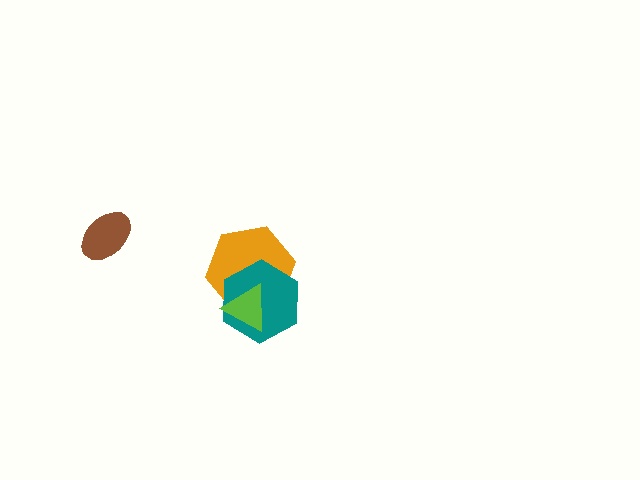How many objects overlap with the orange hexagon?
2 objects overlap with the orange hexagon.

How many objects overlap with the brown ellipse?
0 objects overlap with the brown ellipse.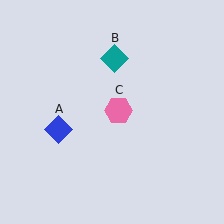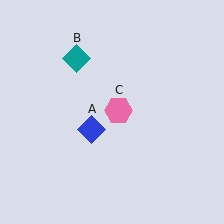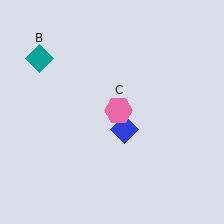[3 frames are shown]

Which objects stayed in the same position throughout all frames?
Pink hexagon (object C) remained stationary.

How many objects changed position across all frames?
2 objects changed position: blue diamond (object A), teal diamond (object B).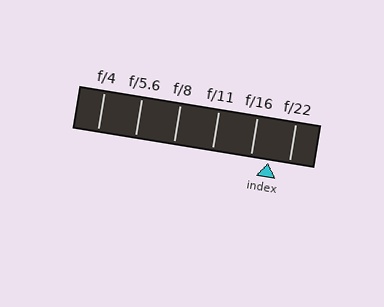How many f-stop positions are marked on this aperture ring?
There are 6 f-stop positions marked.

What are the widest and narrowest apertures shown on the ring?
The widest aperture shown is f/4 and the narrowest is f/22.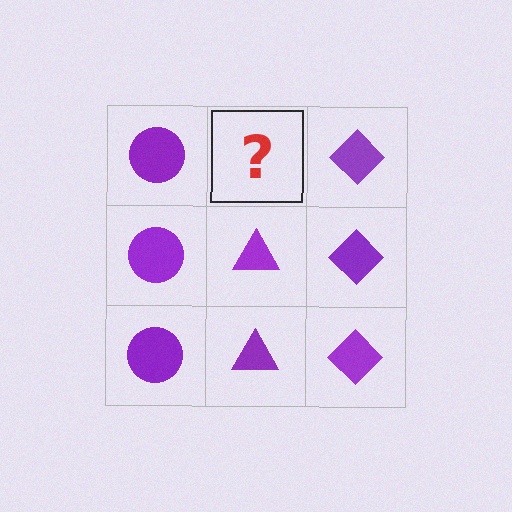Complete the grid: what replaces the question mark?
The question mark should be replaced with a purple triangle.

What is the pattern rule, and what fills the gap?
The rule is that each column has a consistent shape. The gap should be filled with a purple triangle.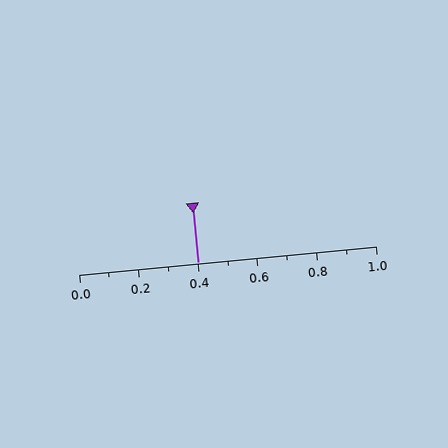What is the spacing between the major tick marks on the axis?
The major ticks are spaced 0.2 apart.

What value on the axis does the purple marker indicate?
The marker indicates approximately 0.4.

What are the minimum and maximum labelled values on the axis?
The axis runs from 0.0 to 1.0.